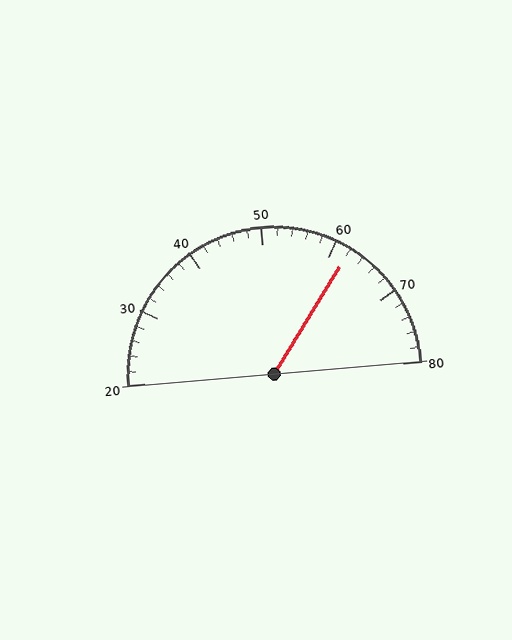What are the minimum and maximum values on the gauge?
The gauge ranges from 20 to 80.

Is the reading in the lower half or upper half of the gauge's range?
The reading is in the upper half of the range (20 to 80).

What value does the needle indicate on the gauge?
The needle indicates approximately 62.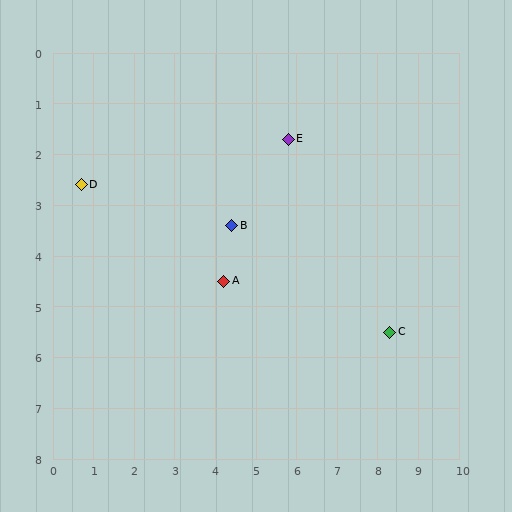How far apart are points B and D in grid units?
Points B and D are about 3.8 grid units apart.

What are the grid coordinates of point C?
Point C is at approximately (8.3, 5.5).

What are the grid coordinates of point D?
Point D is at approximately (0.7, 2.6).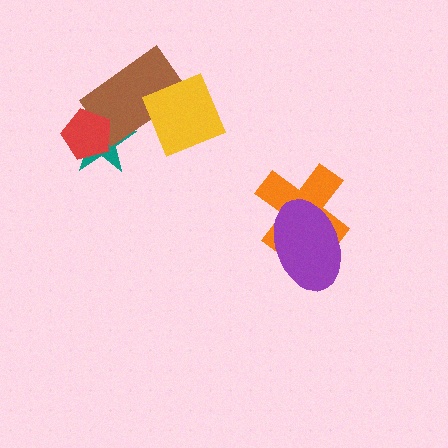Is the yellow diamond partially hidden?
No, no other shape covers it.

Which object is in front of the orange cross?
The purple ellipse is in front of the orange cross.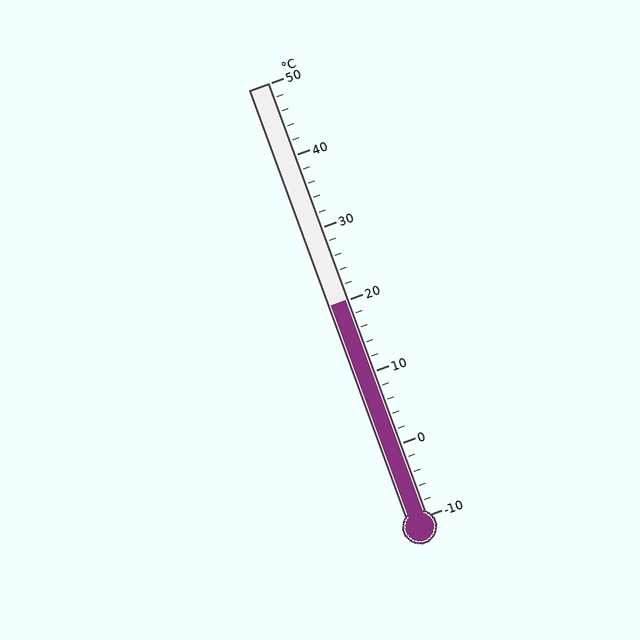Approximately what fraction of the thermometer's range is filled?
The thermometer is filled to approximately 50% of its range.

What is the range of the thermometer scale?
The thermometer scale ranges from -10°C to 50°C.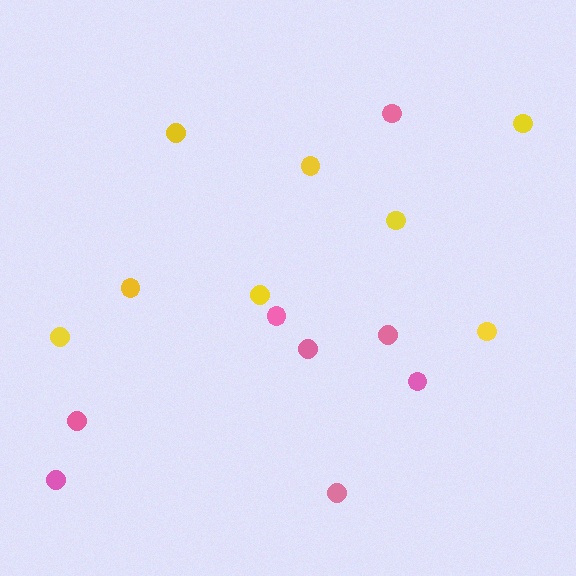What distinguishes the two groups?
There are 2 groups: one group of yellow circles (8) and one group of pink circles (8).